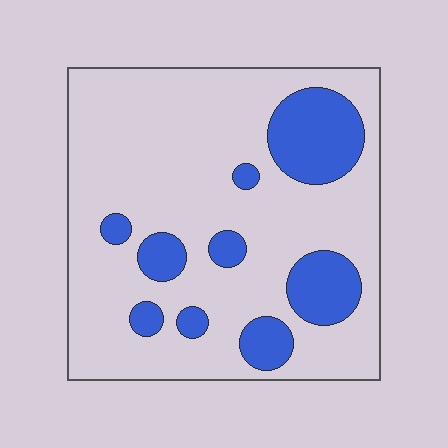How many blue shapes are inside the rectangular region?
9.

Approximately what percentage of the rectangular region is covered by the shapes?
Approximately 20%.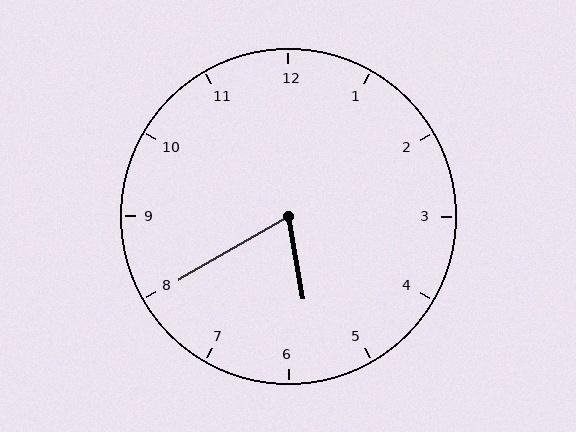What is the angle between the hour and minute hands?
Approximately 70 degrees.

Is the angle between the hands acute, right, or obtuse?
It is acute.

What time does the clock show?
5:40.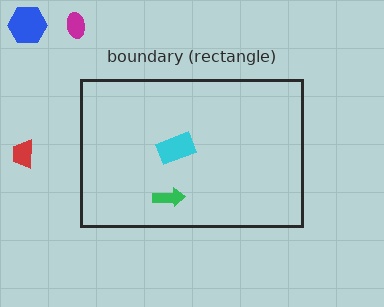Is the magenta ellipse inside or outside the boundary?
Outside.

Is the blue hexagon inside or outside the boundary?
Outside.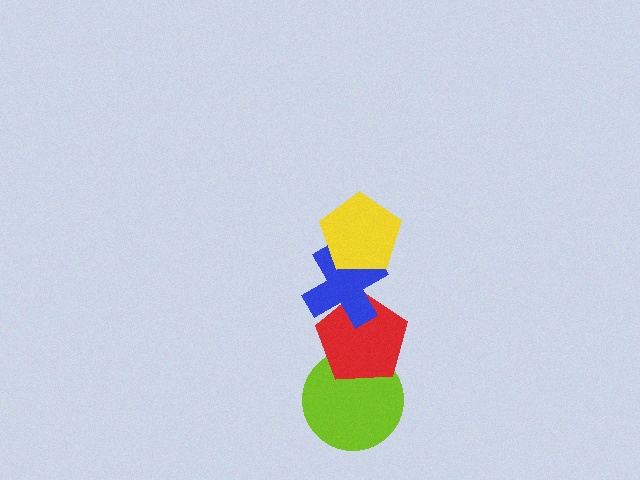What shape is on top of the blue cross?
The yellow pentagon is on top of the blue cross.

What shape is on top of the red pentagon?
The blue cross is on top of the red pentagon.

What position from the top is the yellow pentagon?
The yellow pentagon is 1st from the top.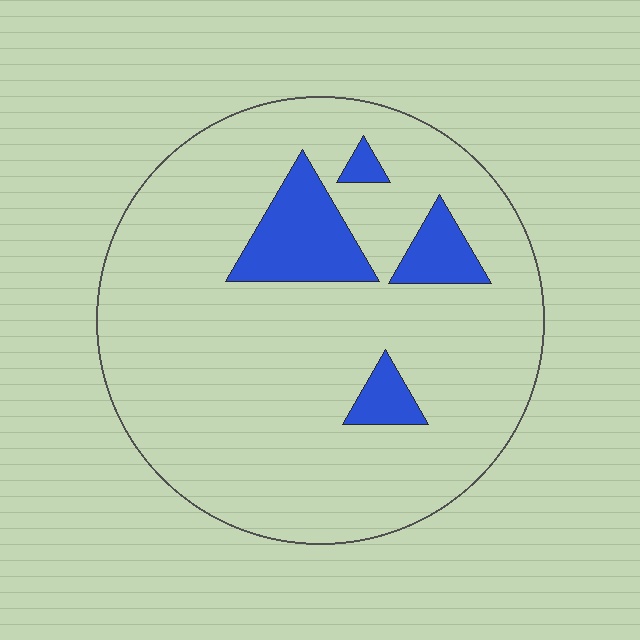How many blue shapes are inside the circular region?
4.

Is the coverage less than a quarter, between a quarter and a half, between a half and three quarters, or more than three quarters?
Less than a quarter.